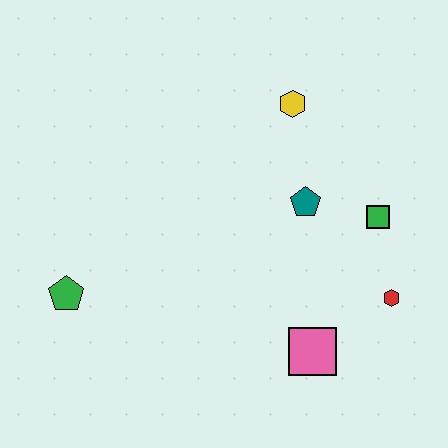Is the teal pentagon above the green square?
Yes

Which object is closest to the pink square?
The red hexagon is closest to the pink square.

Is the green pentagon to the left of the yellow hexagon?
Yes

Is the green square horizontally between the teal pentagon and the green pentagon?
No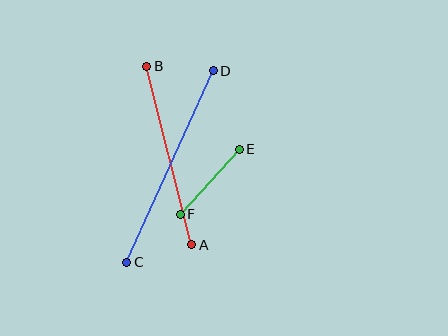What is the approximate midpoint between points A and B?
The midpoint is at approximately (169, 156) pixels.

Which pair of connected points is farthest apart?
Points C and D are farthest apart.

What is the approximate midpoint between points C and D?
The midpoint is at approximately (170, 166) pixels.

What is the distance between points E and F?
The distance is approximately 88 pixels.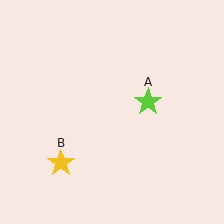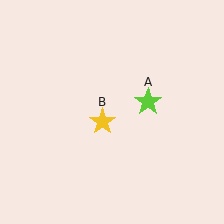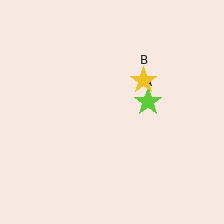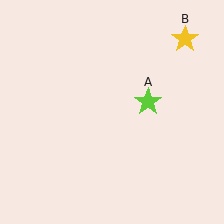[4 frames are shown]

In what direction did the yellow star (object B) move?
The yellow star (object B) moved up and to the right.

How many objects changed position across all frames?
1 object changed position: yellow star (object B).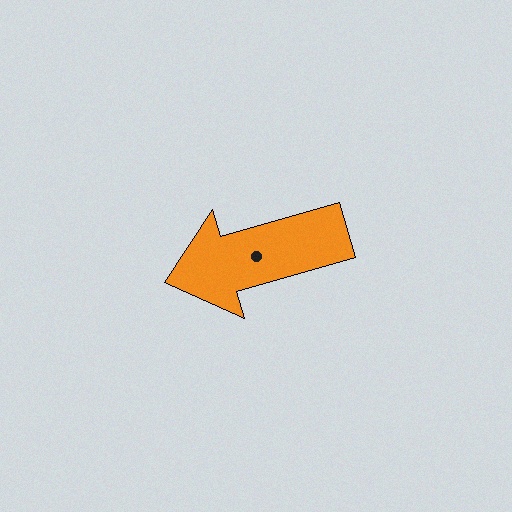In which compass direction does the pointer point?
West.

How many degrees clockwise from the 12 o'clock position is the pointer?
Approximately 254 degrees.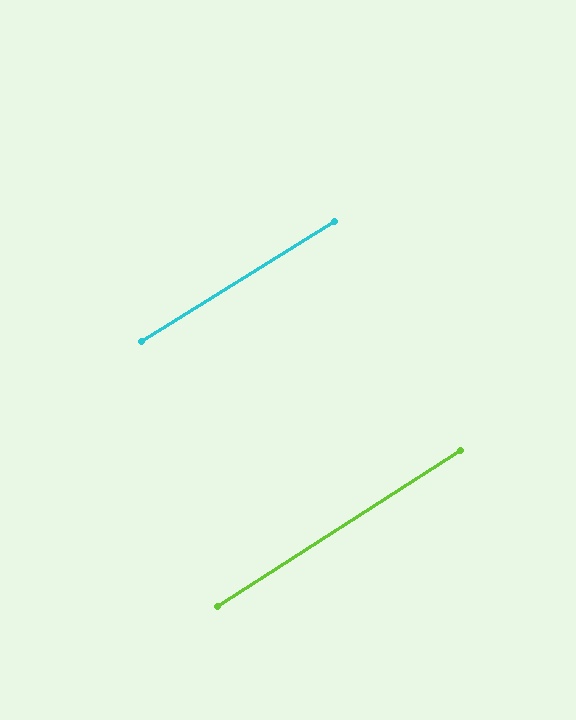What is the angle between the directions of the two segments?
Approximately 1 degree.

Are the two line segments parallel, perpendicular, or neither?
Parallel — their directions differ by only 0.9°.